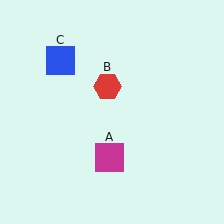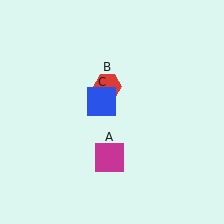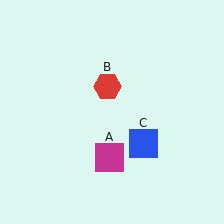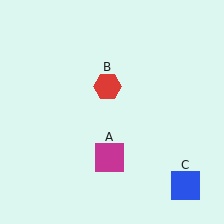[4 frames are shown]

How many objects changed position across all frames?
1 object changed position: blue square (object C).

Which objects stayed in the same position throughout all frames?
Magenta square (object A) and red hexagon (object B) remained stationary.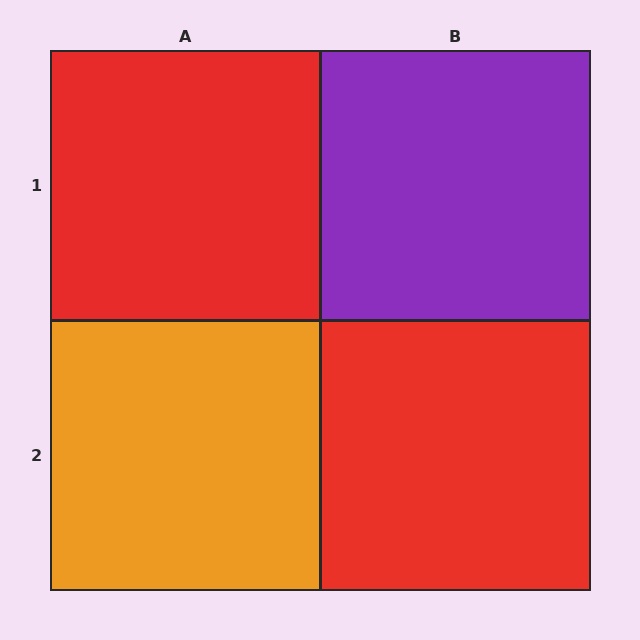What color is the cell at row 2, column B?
Red.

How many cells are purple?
1 cell is purple.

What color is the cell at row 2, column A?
Orange.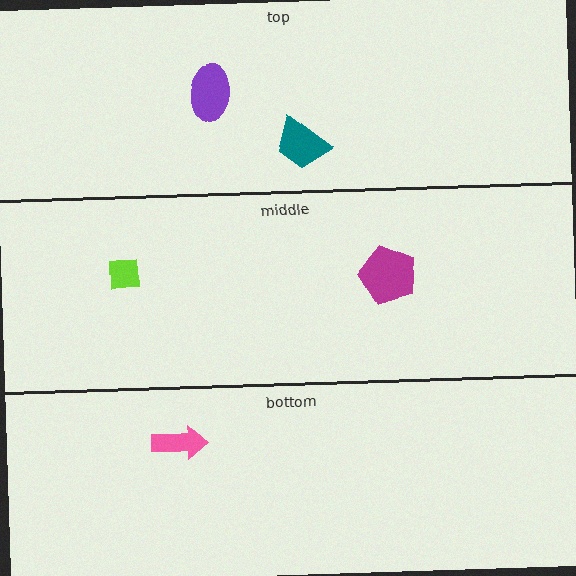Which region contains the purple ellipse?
The top region.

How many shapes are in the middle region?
2.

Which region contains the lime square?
The middle region.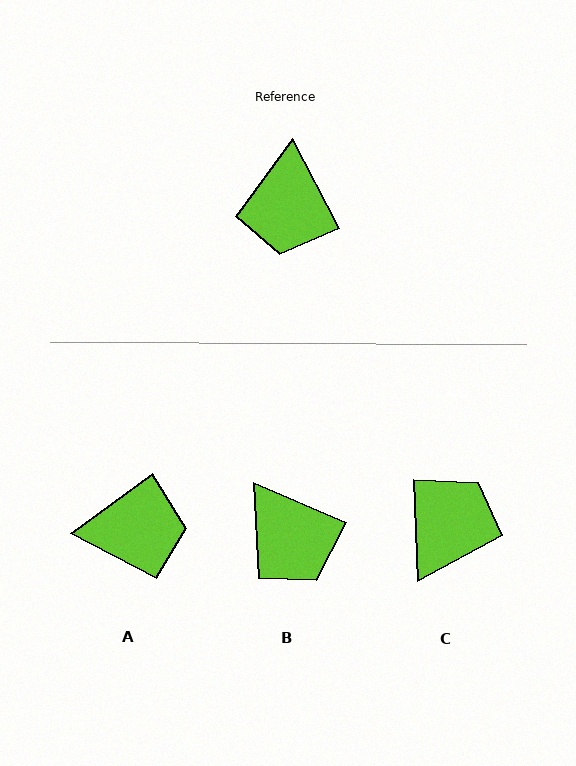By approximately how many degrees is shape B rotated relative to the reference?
Approximately 39 degrees counter-clockwise.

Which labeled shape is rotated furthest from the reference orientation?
C, about 154 degrees away.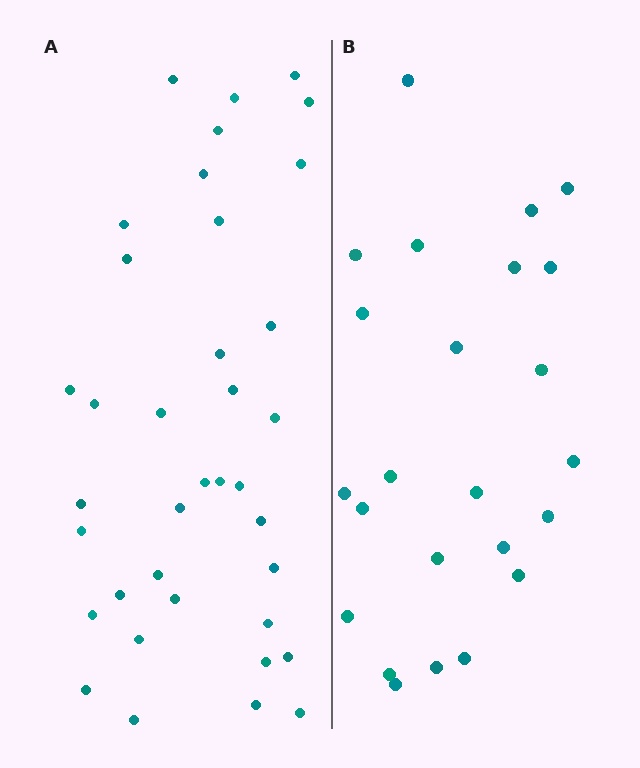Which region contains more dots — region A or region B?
Region A (the left region) has more dots.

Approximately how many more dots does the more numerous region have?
Region A has approximately 15 more dots than region B.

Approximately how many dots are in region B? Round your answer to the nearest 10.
About 20 dots. (The exact count is 24, which rounds to 20.)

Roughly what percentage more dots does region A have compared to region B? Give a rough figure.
About 55% more.